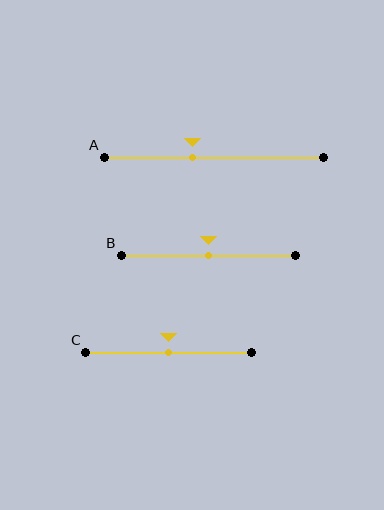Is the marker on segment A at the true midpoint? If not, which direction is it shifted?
No, the marker on segment A is shifted to the left by about 10% of the segment length.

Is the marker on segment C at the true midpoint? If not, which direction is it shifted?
Yes, the marker on segment C is at the true midpoint.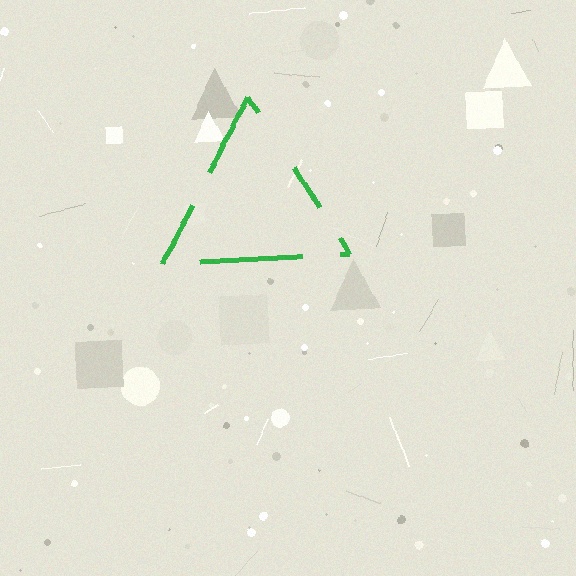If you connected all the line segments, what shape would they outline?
They would outline a triangle.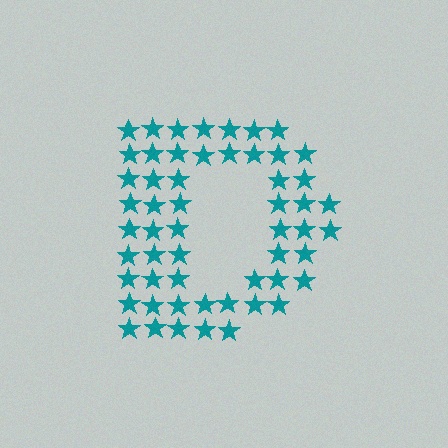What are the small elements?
The small elements are stars.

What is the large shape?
The large shape is the letter D.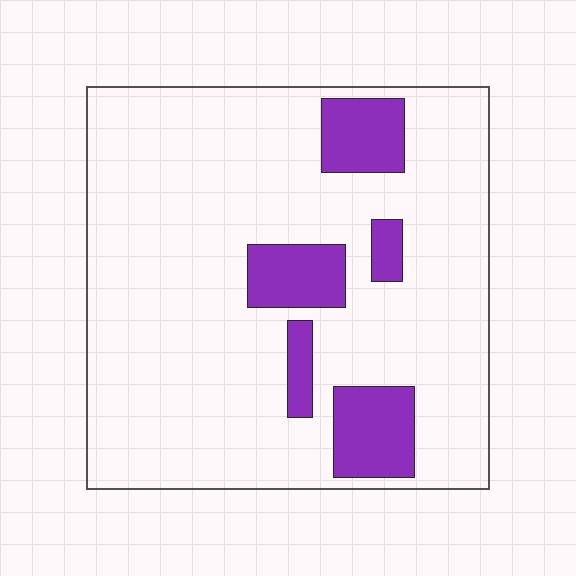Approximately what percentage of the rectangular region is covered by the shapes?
Approximately 15%.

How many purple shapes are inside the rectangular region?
5.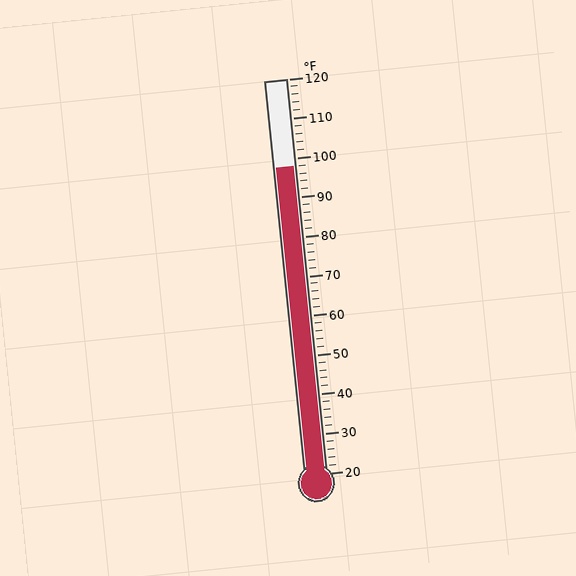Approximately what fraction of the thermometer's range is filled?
The thermometer is filled to approximately 80% of its range.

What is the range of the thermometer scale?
The thermometer scale ranges from 20°F to 120°F.